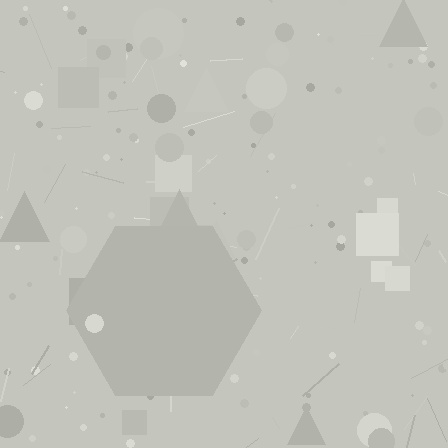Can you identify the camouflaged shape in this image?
The camouflaged shape is a hexagon.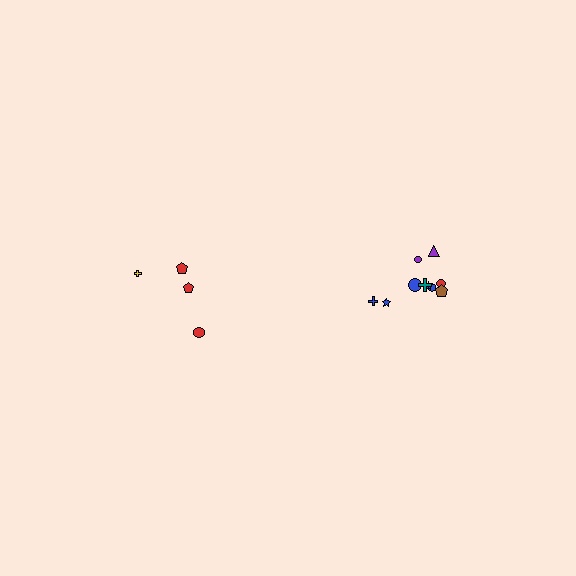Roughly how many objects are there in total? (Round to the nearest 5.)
Roughly 15 objects in total.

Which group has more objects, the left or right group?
The right group.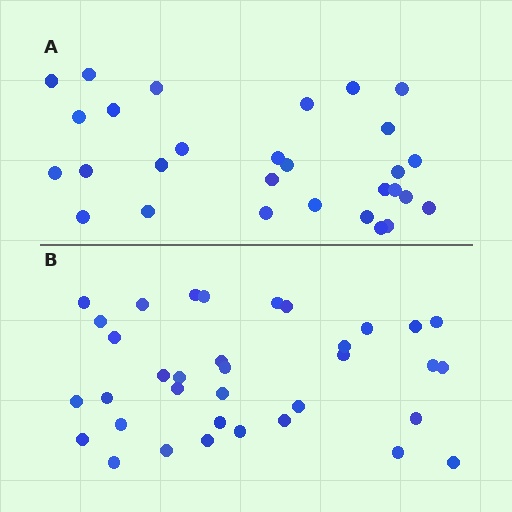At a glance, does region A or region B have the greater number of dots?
Region B (the bottom region) has more dots.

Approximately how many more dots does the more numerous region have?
Region B has about 6 more dots than region A.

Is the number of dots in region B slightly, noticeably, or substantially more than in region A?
Region B has only slightly more — the two regions are fairly close. The ratio is roughly 1.2 to 1.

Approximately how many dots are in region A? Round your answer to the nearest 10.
About 30 dots. (The exact count is 29, which rounds to 30.)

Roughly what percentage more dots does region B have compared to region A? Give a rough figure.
About 20% more.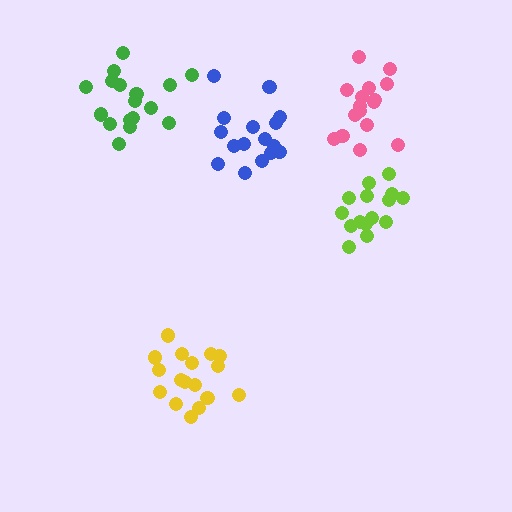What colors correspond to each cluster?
The clusters are colored: lime, yellow, green, blue, pink.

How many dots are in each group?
Group 1: 15 dots, Group 2: 17 dots, Group 3: 17 dots, Group 4: 16 dots, Group 5: 16 dots (81 total).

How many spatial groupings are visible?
There are 5 spatial groupings.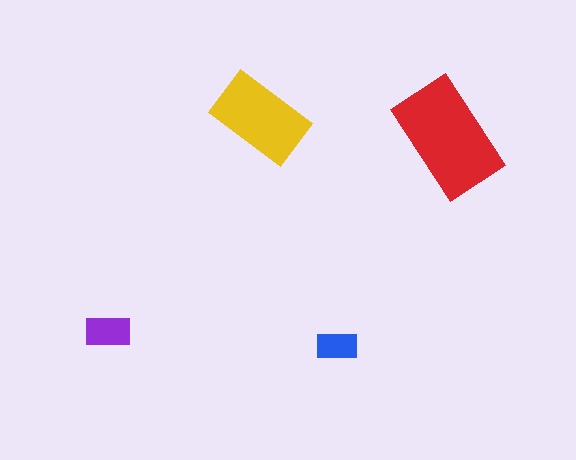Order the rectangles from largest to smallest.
the red one, the yellow one, the purple one, the blue one.